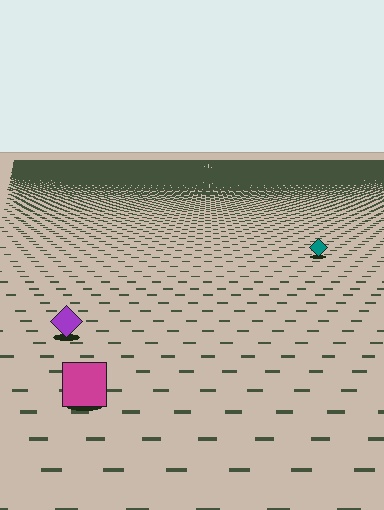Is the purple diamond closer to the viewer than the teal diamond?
Yes. The purple diamond is closer — you can tell from the texture gradient: the ground texture is coarser near it.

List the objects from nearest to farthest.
From nearest to farthest: the magenta square, the purple diamond, the teal diamond.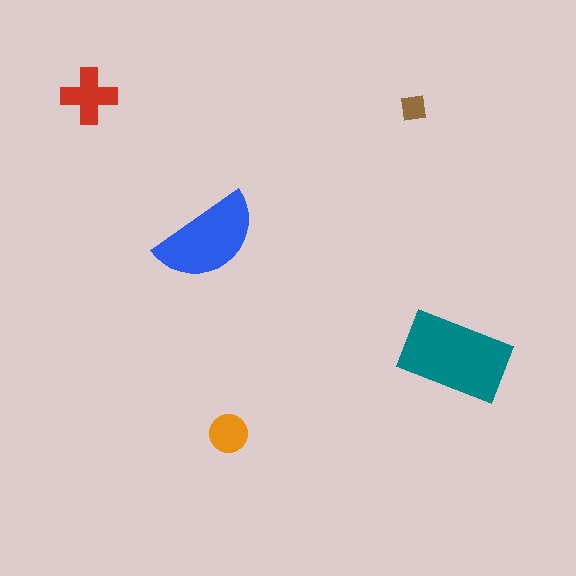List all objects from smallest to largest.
The brown square, the orange circle, the red cross, the blue semicircle, the teal rectangle.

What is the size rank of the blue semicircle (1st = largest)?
2nd.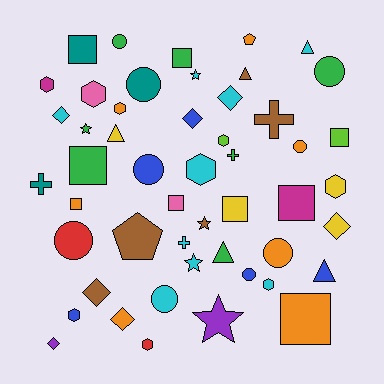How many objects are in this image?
There are 50 objects.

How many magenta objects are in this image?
There are 2 magenta objects.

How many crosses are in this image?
There are 4 crosses.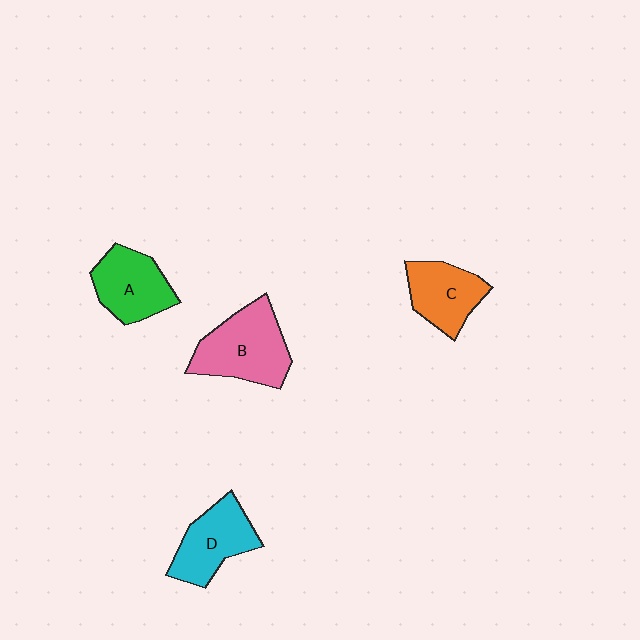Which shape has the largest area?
Shape B (pink).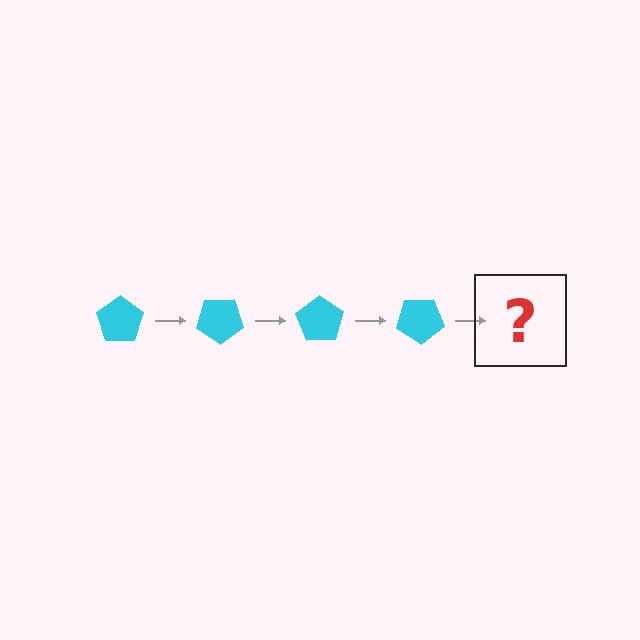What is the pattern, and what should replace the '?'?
The pattern is that the pentagon rotates 35 degrees each step. The '?' should be a cyan pentagon rotated 140 degrees.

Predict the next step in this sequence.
The next step is a cyan pentagon rotated 140 degrees.